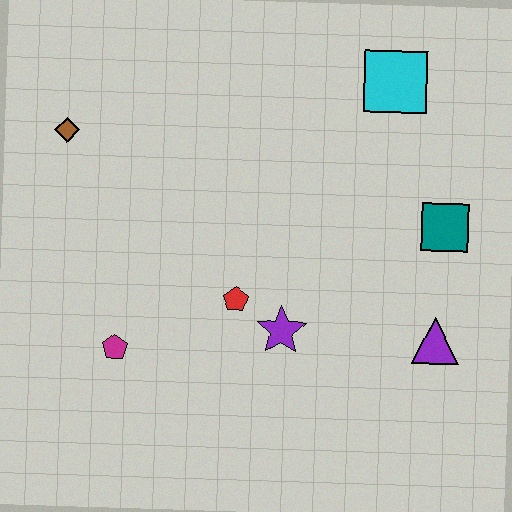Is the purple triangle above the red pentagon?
No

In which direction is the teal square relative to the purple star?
The teal square is to the right of the purple star.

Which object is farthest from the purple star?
The brown diamond is farthest from the purple star.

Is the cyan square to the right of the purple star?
Yes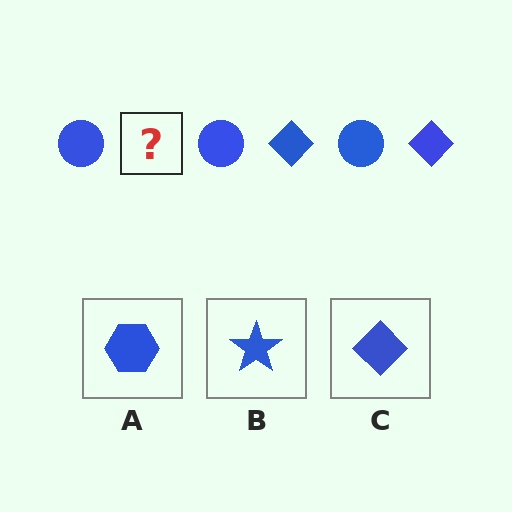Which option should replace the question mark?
Option C.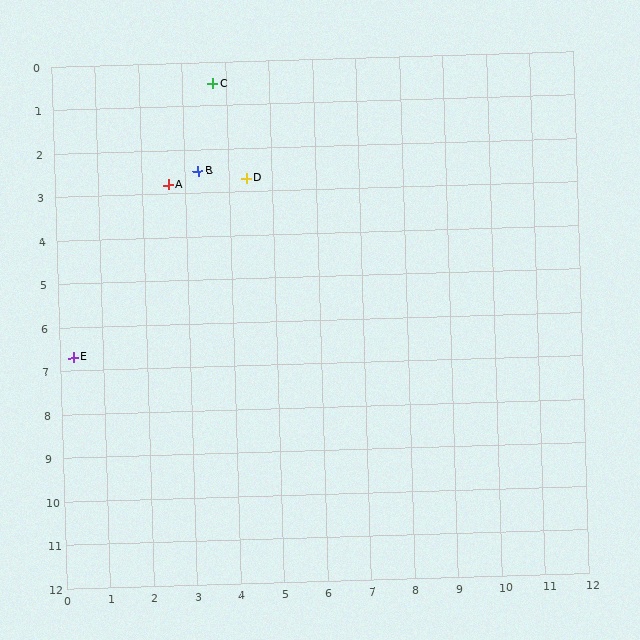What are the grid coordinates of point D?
Point D is at approximately (4.4, 2.7).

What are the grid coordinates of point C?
Point C is at approximately (3.7, 0.5).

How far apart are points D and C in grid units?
Points D and C are about 2.3 grid units apart.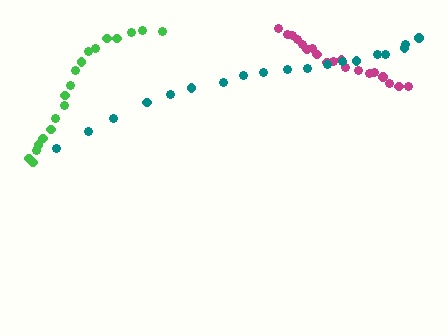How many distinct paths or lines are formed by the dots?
There are 3 distinct paths.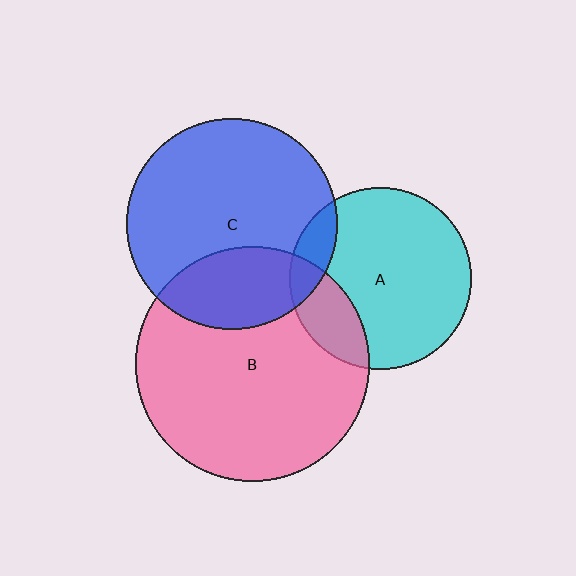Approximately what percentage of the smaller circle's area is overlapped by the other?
Approximately 10%.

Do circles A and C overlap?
Yes.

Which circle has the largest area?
Circle B (pink).